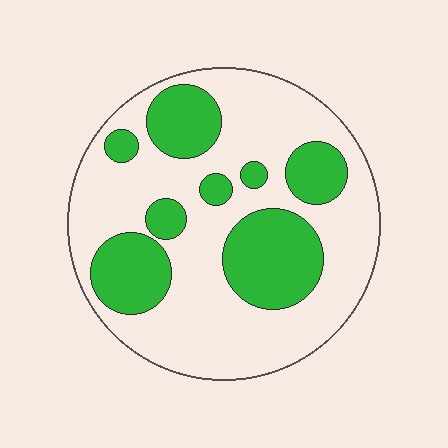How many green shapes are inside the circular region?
8.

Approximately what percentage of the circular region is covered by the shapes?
Approximately 30%.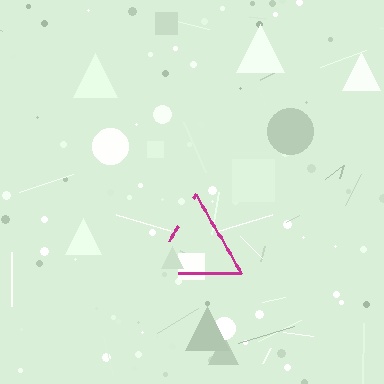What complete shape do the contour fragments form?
The contour fragments form a triangle.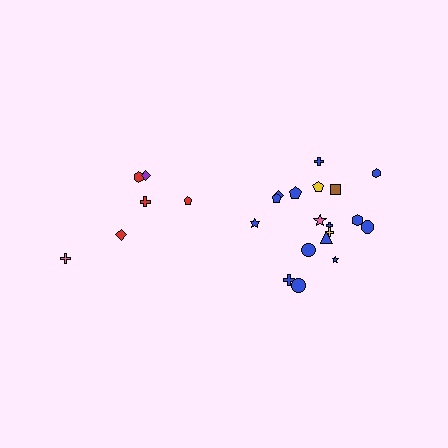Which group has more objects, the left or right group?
The right group.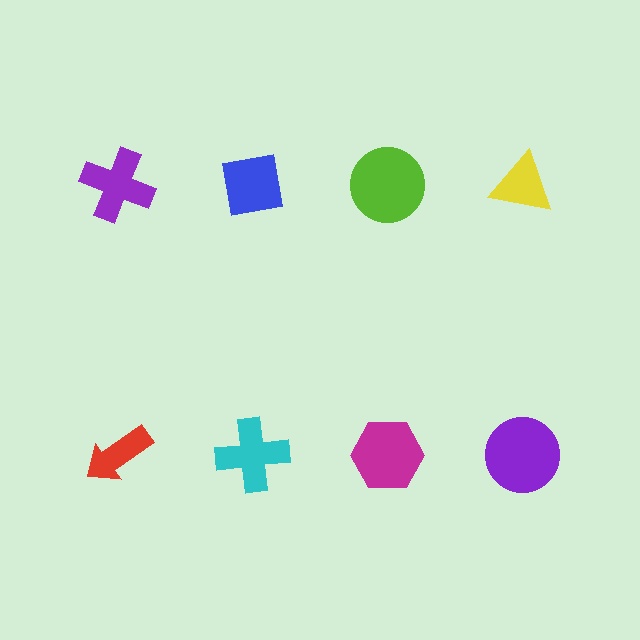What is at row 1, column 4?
A yellow triangle.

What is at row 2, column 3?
A magenta hexagon.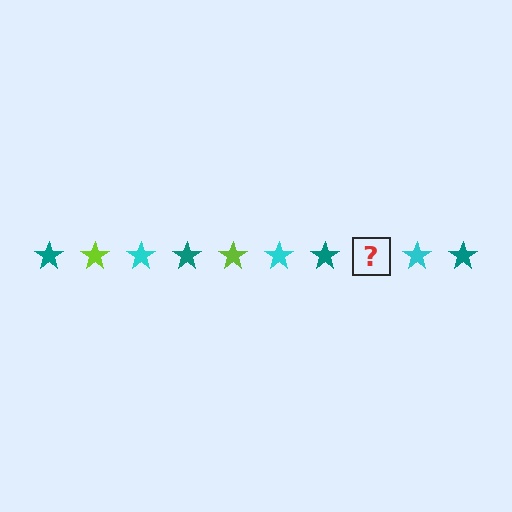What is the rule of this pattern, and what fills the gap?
The rule is that the pattern cycles through teal, lime, cyan stars. The gap should be filled with a lime star.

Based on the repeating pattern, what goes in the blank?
The blank should be a lime star.